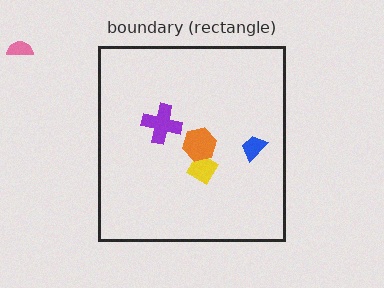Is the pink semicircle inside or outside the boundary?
Outside.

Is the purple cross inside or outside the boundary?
Inside.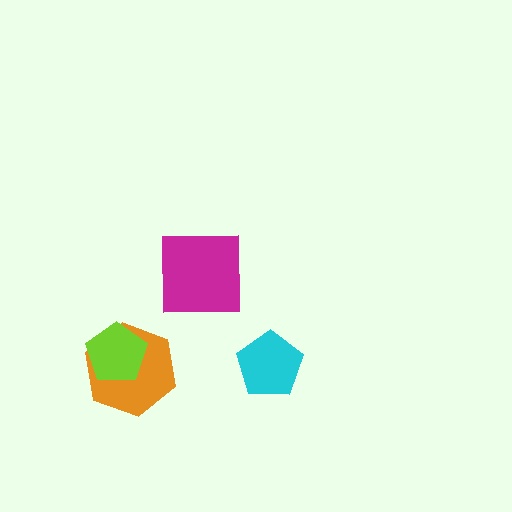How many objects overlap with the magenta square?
0 objects overlap with the magenta square.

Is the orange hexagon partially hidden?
Yes, it is partially covered by another shape.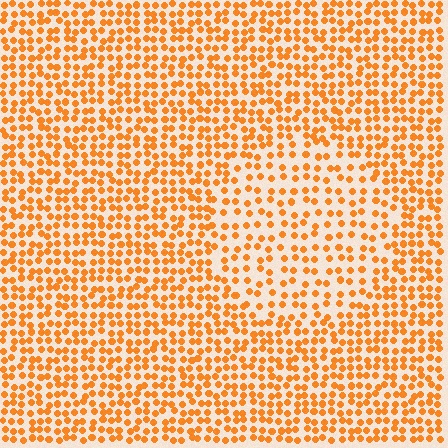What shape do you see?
I see a circle.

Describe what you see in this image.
The image contains small orange elements arranged at two different densities. A circle-shaped region is visible where the elements are less densely packed than the surrounding area.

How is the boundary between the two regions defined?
The boundary is defined by a change in element density (approximately 1.7x ratio). All elements are the same color, size, and shape.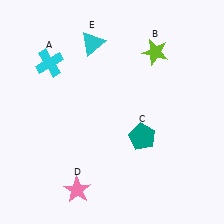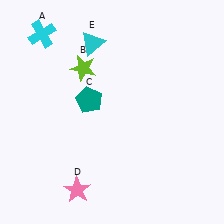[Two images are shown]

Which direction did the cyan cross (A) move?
The cyan cross (A) moved up.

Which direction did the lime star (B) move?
The lime star (B) moved left.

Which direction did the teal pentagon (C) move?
The teal pentagon (C) moved left.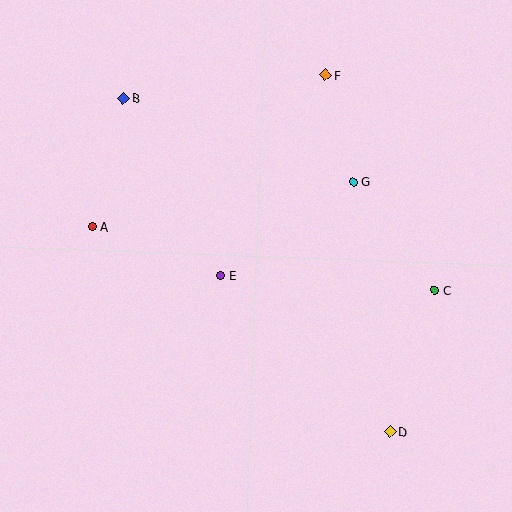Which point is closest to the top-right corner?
Point F is closest to the top-right corner.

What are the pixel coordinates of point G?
Point G is at (353, 182).